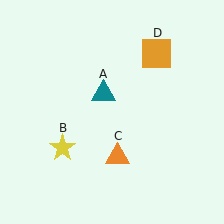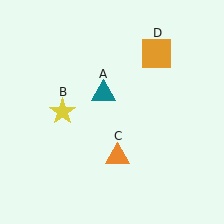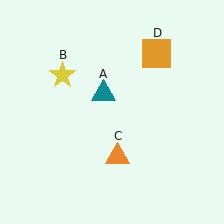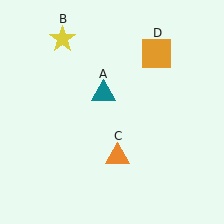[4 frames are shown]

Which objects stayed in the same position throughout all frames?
Teal triangle (object A) and orange triangle (object C) and orange square (object D) remained stationary.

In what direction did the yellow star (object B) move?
The yellow star (object B) moved up.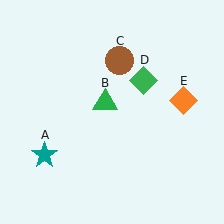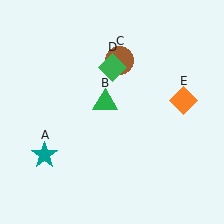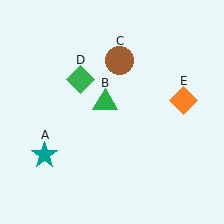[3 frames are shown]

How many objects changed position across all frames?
1 object changed position: green diamond (object D).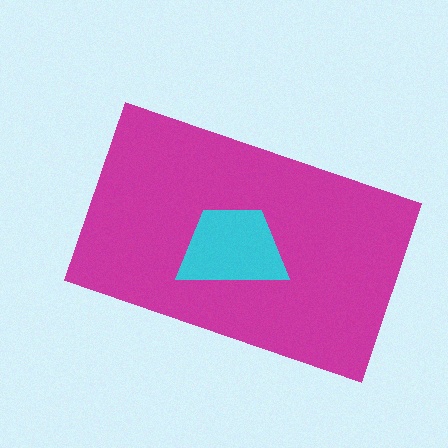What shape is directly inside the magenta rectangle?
The cyan trapezoid.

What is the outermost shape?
The magenta rectangle.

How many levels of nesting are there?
2.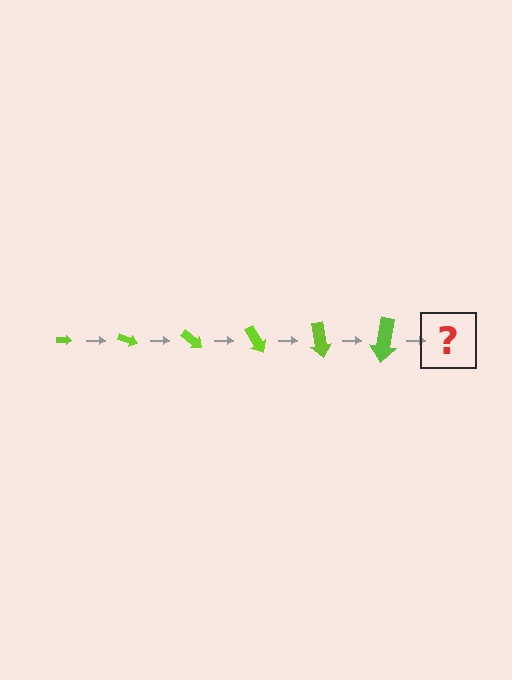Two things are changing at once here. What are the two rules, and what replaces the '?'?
The two rules are that the arrow grows larger each step and it rotates 20 degrees each step. The '?' should be an arrow, larger than the previous one and rotated 120 degrees from the start.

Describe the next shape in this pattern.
It should be an arrow, larger than the previous one and rotated 120 degrees from the start.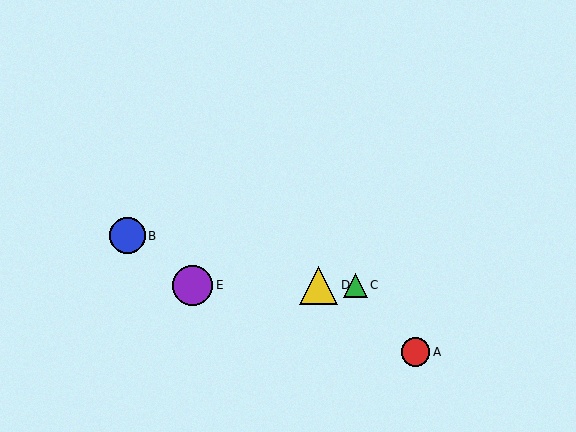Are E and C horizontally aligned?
Yes, both are at y≈285.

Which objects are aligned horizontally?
Objects C, D, E are aligned horizontally.